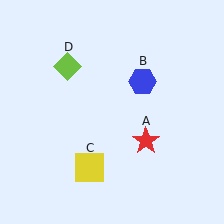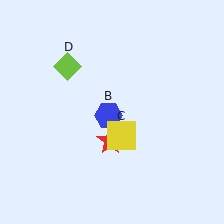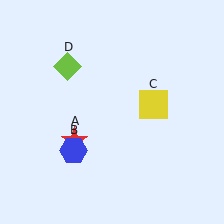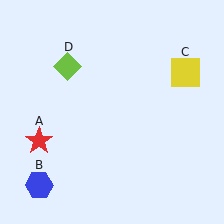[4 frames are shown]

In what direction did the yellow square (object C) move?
The yellow square (object C) moved up and to the right.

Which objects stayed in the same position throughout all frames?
Lime diamond (object D) remained stationary.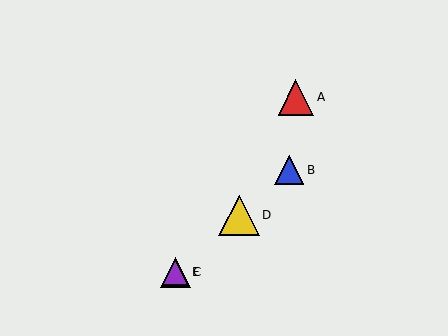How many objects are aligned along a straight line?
4 objects (B, C, D, E) are aligned along a straight line.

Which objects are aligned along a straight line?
Objects B, C, D, E are aligned along a straight line.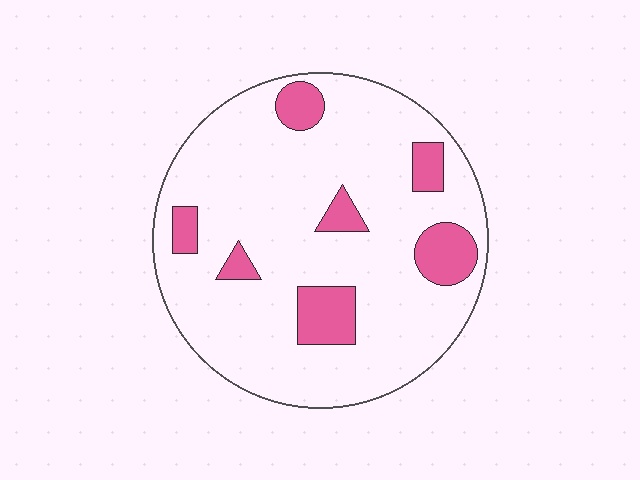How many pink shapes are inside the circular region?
7.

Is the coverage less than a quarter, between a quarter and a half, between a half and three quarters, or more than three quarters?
Less than a quarter.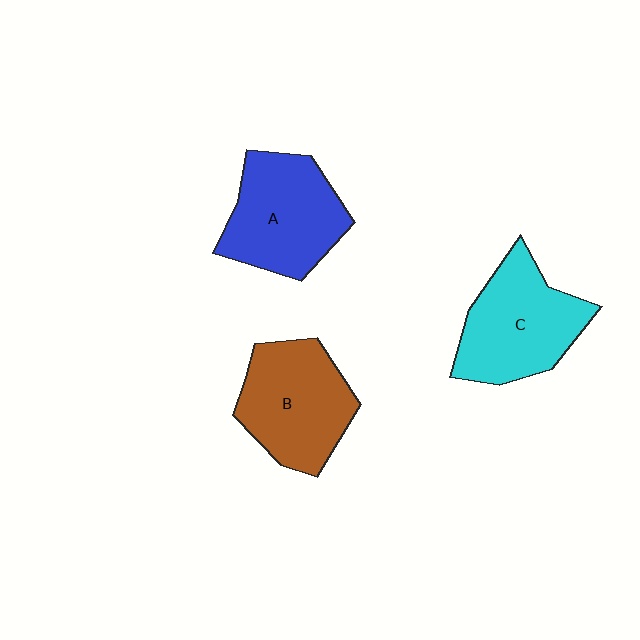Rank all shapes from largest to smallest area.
From largest to smallest: C (cyan), A (blue), B (brown).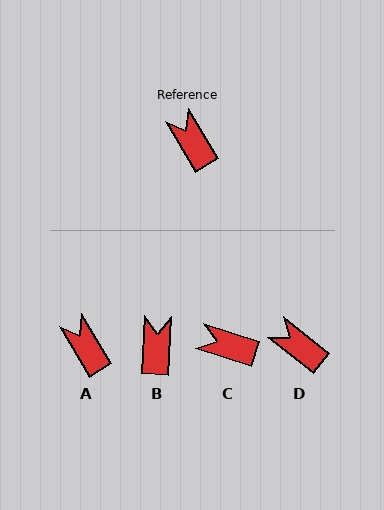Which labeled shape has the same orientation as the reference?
A.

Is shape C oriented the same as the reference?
No, it is off by about 41 degrees.